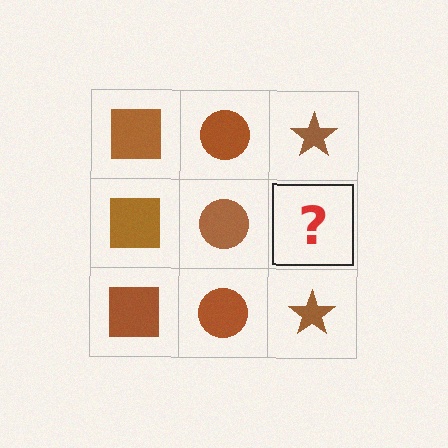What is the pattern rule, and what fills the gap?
The rule is that each column has a consistent shape. The gap should be filled with a brown star.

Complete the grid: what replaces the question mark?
The question mark should be replaced with a brown star.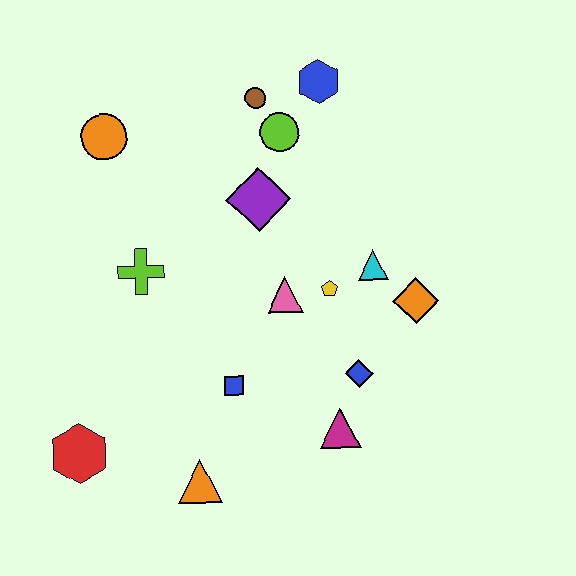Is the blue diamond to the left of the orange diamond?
Yes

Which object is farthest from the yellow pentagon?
The red hexagon is farthest from the yellow pentagon.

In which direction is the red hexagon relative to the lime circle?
The red hexagon is below the lime circle.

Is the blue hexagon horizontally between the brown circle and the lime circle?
No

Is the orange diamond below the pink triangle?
Yes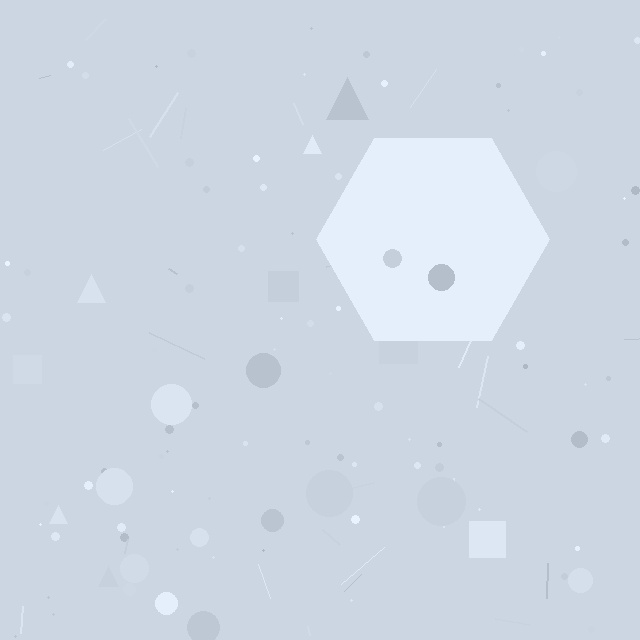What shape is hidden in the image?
A hexagon is hidden in the image.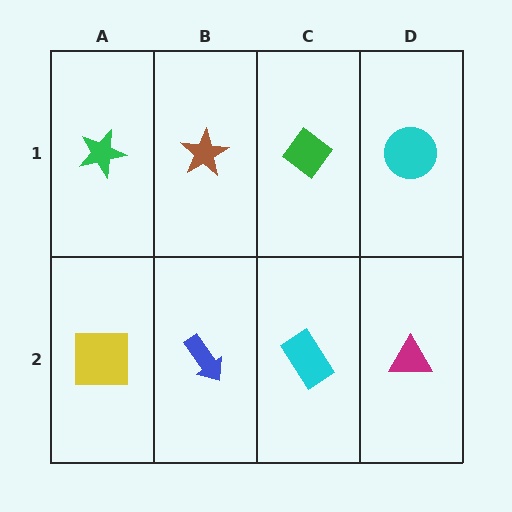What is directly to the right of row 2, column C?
A magenta triangle.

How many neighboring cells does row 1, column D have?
2.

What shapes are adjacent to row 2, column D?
A cyan circle (row 1, column D), a cyan rectangle (row 2, column C).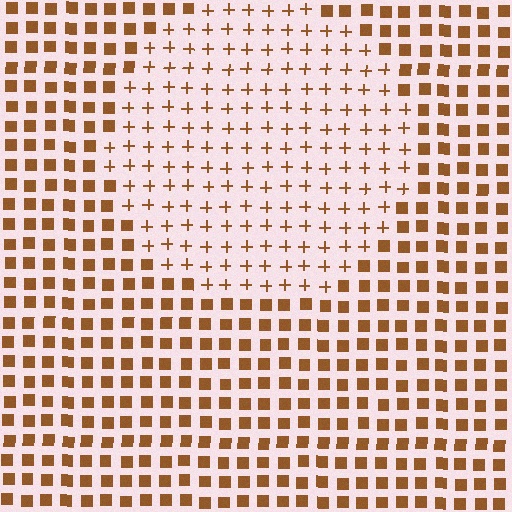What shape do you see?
I see a circle.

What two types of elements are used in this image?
The image uses plus signs inside the circle region and squares outside it.